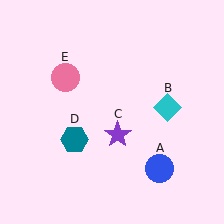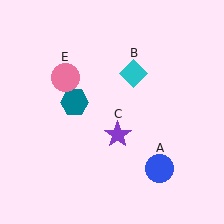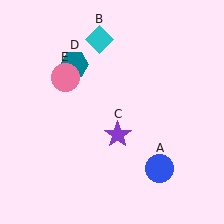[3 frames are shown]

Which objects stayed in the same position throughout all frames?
Blue circle (object A) and purple star (object C) and pink circle (object E) remained stationary.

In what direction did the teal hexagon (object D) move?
The teal hexagon (object D) moved up.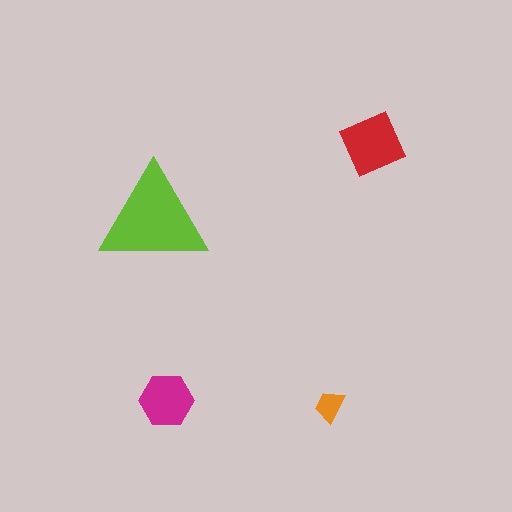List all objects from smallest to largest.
The orange trapezoid, the magenta hexagon, the red square, the lime triangle.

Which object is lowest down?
The orange trapezoid is bottommost.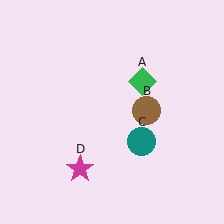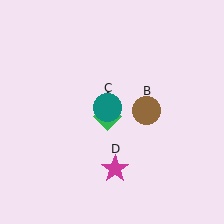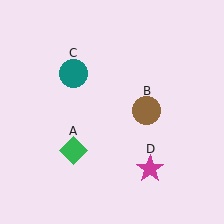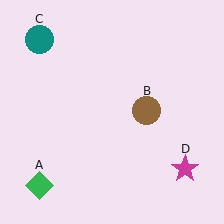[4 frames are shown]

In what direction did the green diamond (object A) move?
The green diamond (object A) moved down and to the left.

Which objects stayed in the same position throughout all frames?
Brown circle (object B) remained stationary.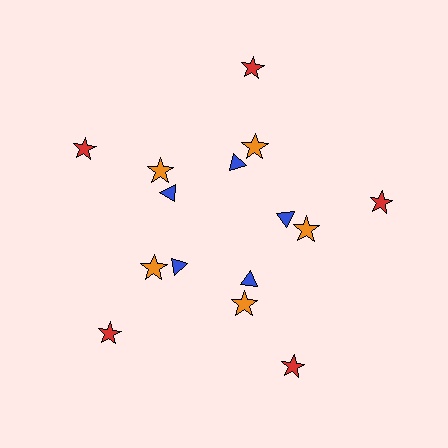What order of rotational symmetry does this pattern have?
This pattern has 5-fold rotational symmetry.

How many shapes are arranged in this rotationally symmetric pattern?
There are 15 shapes, arranged in 5 groups of 3.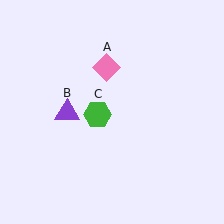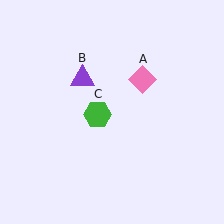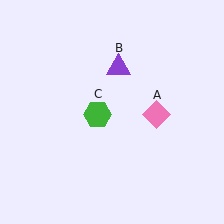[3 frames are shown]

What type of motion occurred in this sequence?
The pink diamond (object A), purple triangle (object B) rotated clockwise around the center of the scene.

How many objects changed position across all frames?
2 objects changed position: pink diamond (object A), purple triangle (object B).